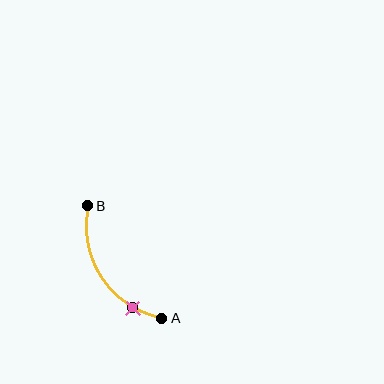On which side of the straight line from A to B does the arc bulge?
The arc bulges to the left of the straight line connecting A and B.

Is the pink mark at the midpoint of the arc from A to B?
No. The pink mark lies on the arc but is closer to endpoint A. The arc midpoint would be at the point on the curve equidistant along the arc from both A and B.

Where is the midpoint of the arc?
The arc midpoint is the point on the curve farthest from the straight line joining A and B. It sits to the left of that line.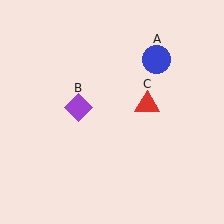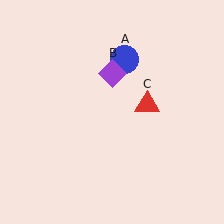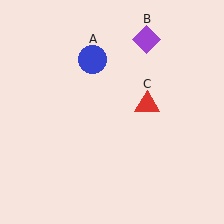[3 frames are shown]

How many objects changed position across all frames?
2 objects changed position: blue circle (object A), purple diamond (object B).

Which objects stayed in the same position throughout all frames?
Red triangle (object C) remained stationary.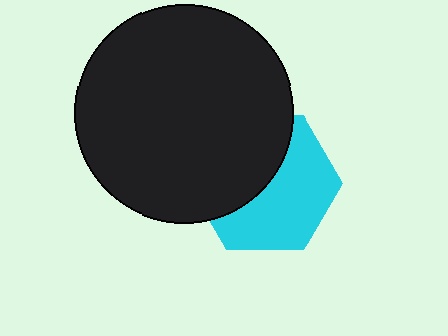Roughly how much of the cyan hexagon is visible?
About half of it is visible (roughly 54%).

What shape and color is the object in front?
The object in front is a black circle.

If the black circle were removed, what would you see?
You would see the complete cyan hexagon.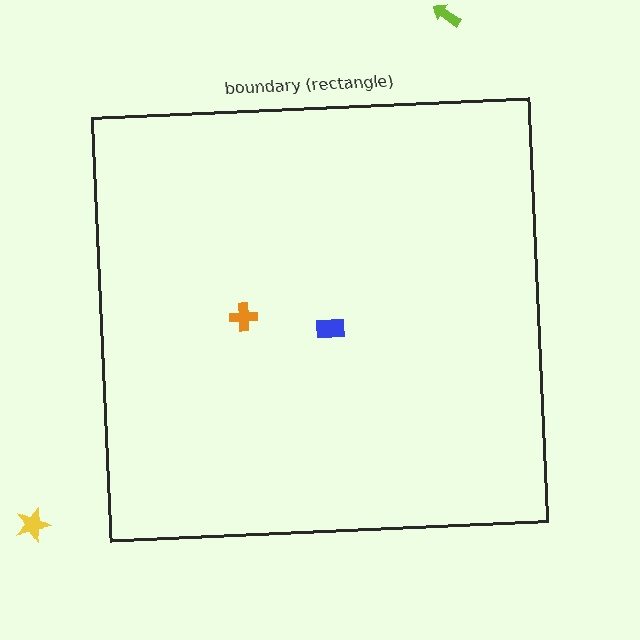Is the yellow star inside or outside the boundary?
Outside.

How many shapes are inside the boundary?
2 inside, 2 outside.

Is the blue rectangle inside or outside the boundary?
Inside.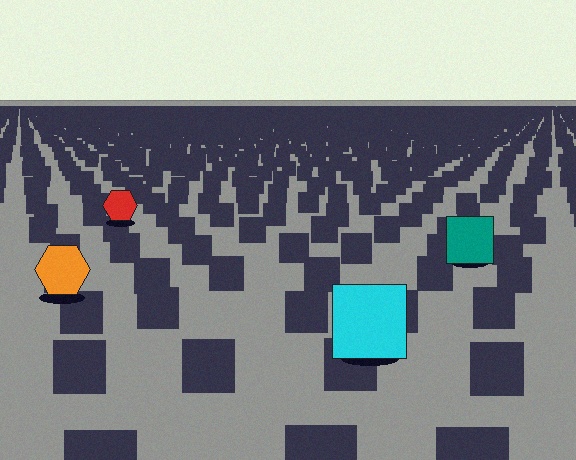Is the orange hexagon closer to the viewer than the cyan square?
No. The cyan square is closer — you can tell from the texture gradient: the ground texture is coarser near it.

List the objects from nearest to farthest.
From nearest to farthest: the cyan square, the orange hexagon, the teal square, the red hexagon.